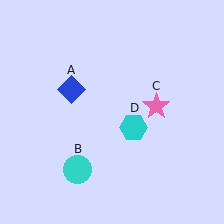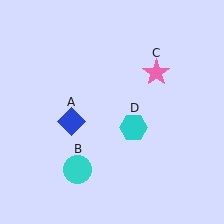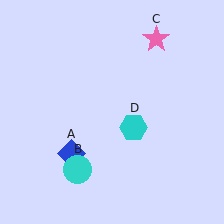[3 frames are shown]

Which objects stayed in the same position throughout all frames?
Cyan circle (object B) and cyan hexagon (object D) remained stationary.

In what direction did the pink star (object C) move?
The pink star (object C) moved up.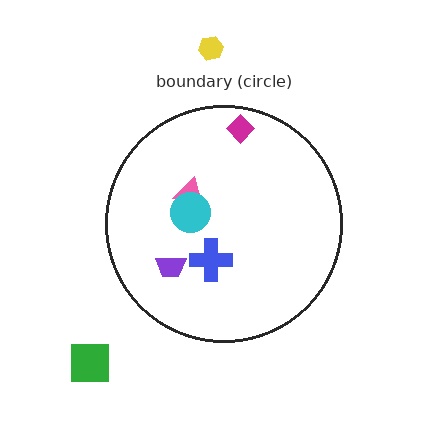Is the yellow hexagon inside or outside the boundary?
Outside.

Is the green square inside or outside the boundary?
Outside.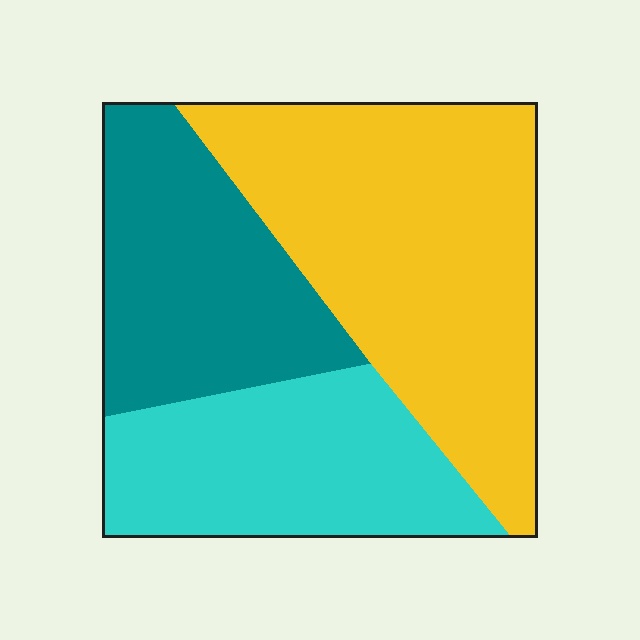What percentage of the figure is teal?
Teal takes up about one quarter (1/4) of the figure.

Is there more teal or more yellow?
Yellow.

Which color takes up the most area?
Yellow, at roughly 45%.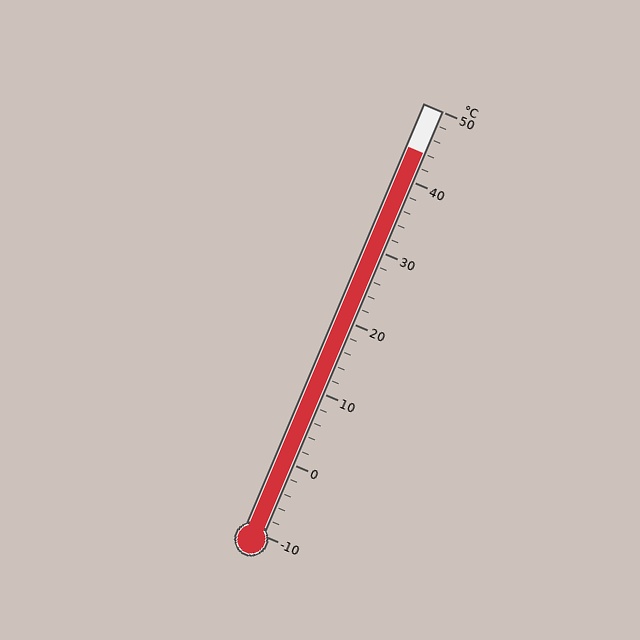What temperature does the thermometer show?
The thermometer shows approximately 44°C.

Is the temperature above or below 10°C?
The temperature is above 10°C.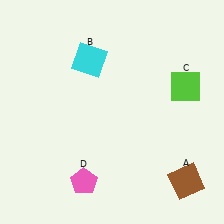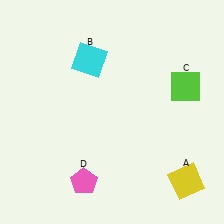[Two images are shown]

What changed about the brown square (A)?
In Image 1, A is brown. In Image 2, it changed to yellow.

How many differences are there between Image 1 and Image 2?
There is 1 difference between the two images.